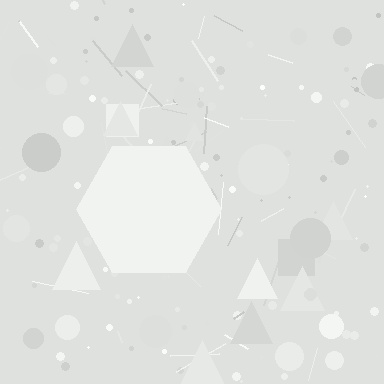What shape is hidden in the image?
A hexagon is hidden in the image.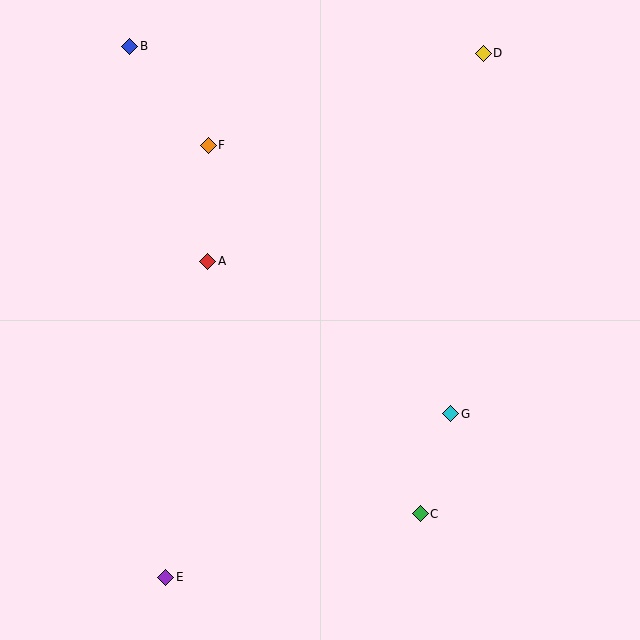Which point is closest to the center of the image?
Point A at (208, 261) is closest to the center.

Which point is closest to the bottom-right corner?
Point C is closest to the bottom-right corner.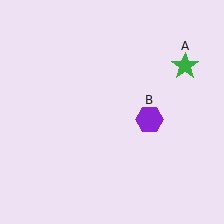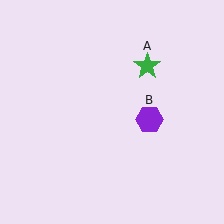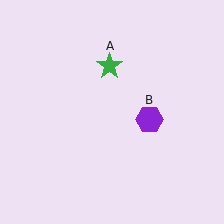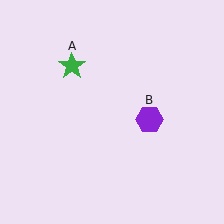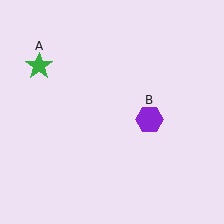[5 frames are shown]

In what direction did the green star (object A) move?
The green star (object A) moved left.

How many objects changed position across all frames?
1 object changed position: green star (object A).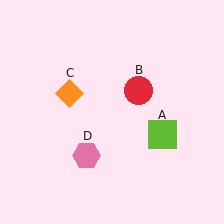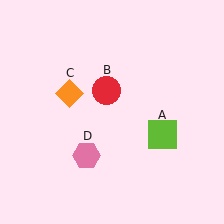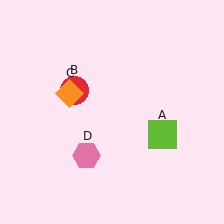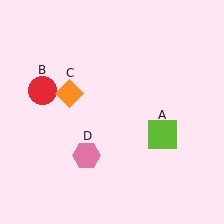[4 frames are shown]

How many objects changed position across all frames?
1 object changed position: red circle (object B).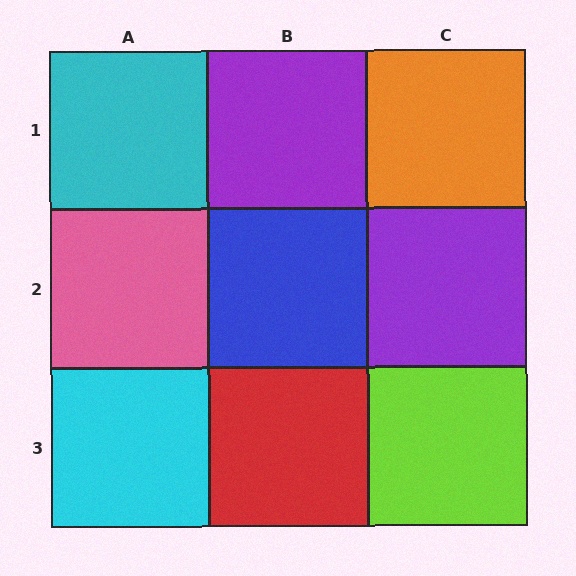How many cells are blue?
1 cell is blue.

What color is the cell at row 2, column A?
Pink.